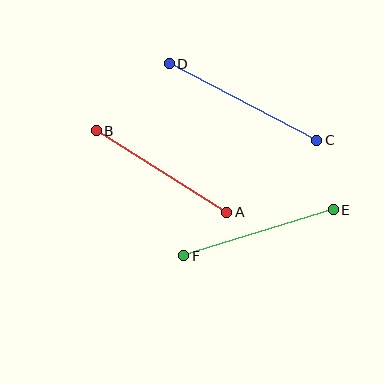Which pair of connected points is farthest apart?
Points C and D are farthest apart.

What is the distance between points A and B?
The distance is approximately 154 pixels.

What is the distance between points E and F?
The distance is approximately 157 pixels.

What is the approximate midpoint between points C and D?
The midpoint is at approximately (243, 102) pixels.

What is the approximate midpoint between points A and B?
The midpoint is at approximately (161, 171) pixels.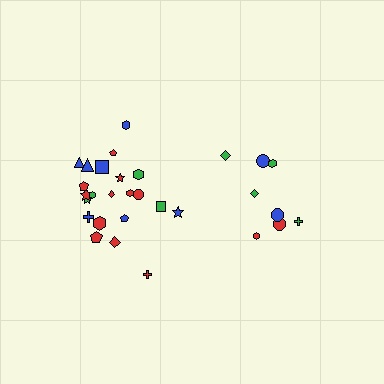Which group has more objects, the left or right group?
The left group.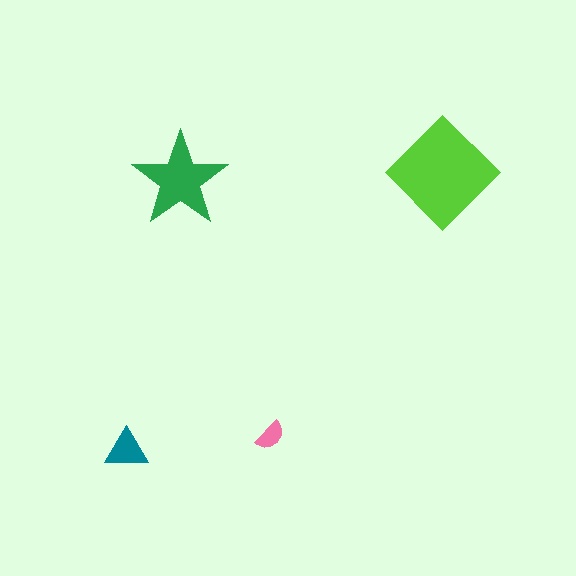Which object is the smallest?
The pink semicircle.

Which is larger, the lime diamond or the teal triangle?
The lime diamond.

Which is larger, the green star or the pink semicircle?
The green star.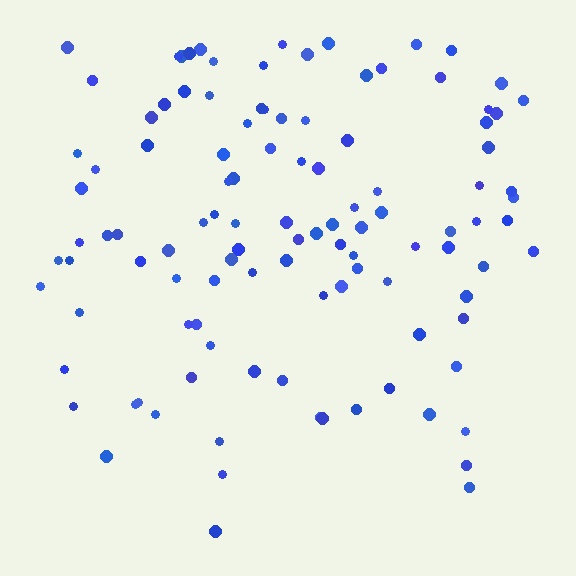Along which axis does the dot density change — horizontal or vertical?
Vertical.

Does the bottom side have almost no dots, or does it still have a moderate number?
Still a moderate number, just noticeably fewer than the top.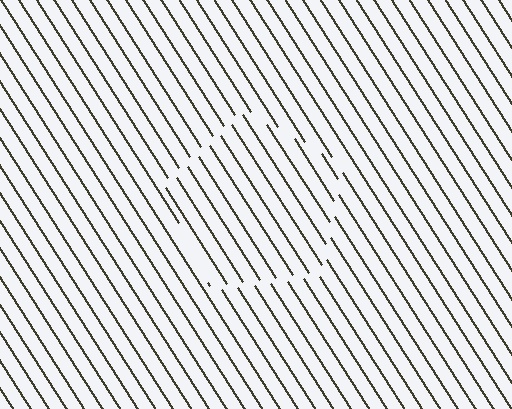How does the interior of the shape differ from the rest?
The interior of the shape contains the same grating, shifted by half a period — the contour is defined by the phase discontinuity where line-ends from the inner and outer gratings abut.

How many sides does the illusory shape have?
5 sides — the line-ends trace a pentagon.